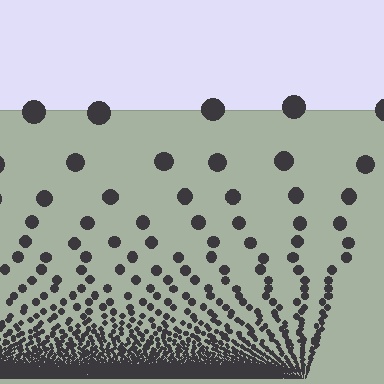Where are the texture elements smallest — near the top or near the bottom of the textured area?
Near the bottom.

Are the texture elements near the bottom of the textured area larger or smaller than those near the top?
Smaller. The gradient is inverted — elements near the bottom are smaller and denser.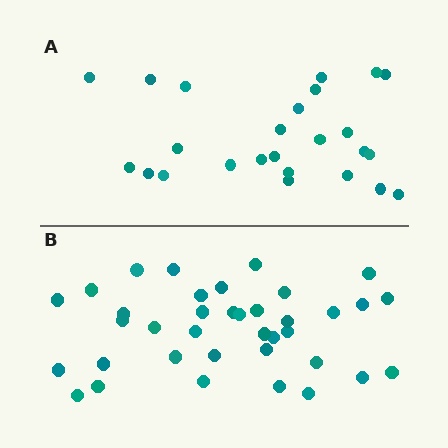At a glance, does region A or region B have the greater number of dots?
Region B (the bottom region) has more dots.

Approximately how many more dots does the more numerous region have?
Region B has roughly 12 or so more dots than region A.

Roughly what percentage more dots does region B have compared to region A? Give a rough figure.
About 50% more.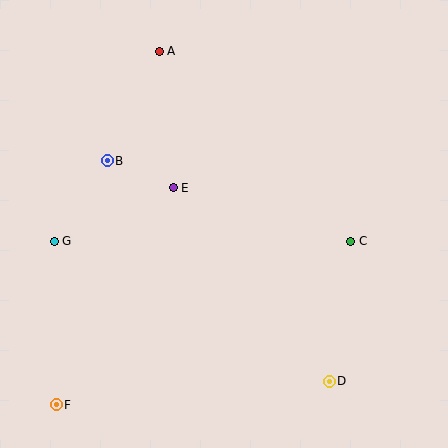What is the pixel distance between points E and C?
The distance between E and C is 185 pixels.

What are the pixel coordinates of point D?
Point D is at (329, 381).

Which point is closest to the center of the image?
Point E at (173, 188) is closest to the center.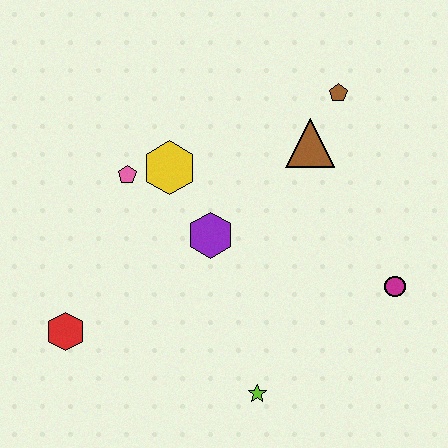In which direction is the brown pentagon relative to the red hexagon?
The brown pentagon is to the right of the red hexagon.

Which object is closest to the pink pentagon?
The yellow hexagon is closest to the pink pentagon.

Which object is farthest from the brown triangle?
The red hexagon is farthest from the brown triangle.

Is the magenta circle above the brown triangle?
No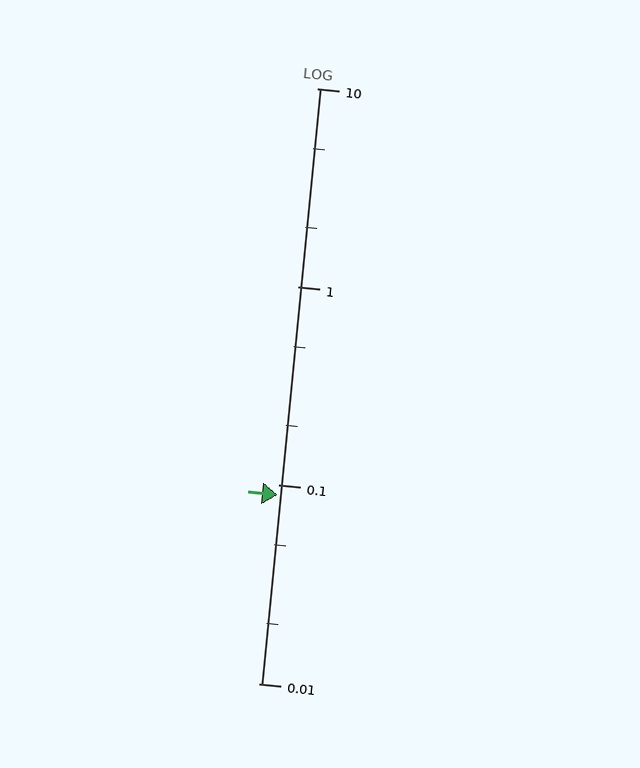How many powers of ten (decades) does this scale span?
The scale spans 3 decades, from 0.01 to 10.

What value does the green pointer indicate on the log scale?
The pointer indicates approximately 0.089.